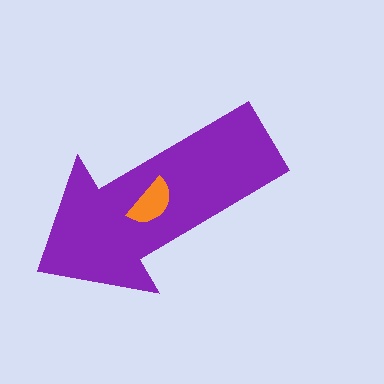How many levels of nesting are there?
2.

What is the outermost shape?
The purple arrow.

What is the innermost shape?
The orange semicircle.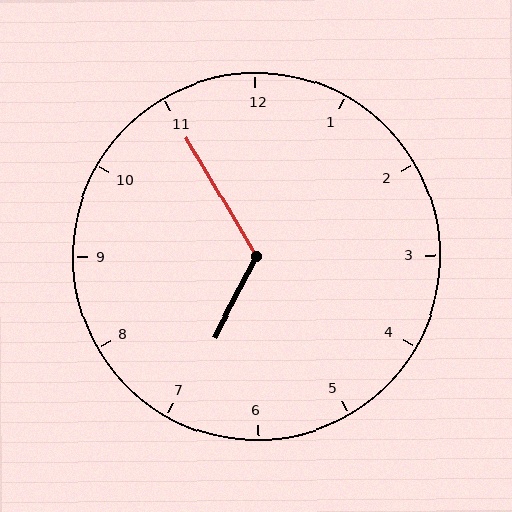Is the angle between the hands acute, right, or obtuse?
It is obtuse.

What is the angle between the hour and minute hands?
Approximately 122 degrees.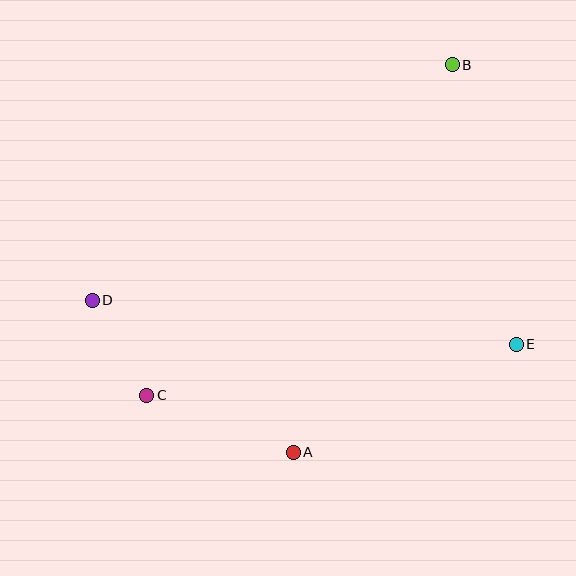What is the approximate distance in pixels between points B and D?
The distance between B and D is approximately 430 pixels.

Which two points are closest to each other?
Points C and D are closest to each other.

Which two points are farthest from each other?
Points B and C are farthest from each other.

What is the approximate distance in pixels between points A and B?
The distance between A and B is approximately 419 pixels.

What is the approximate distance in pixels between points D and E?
The distance between D and E is approximately 426 pixels.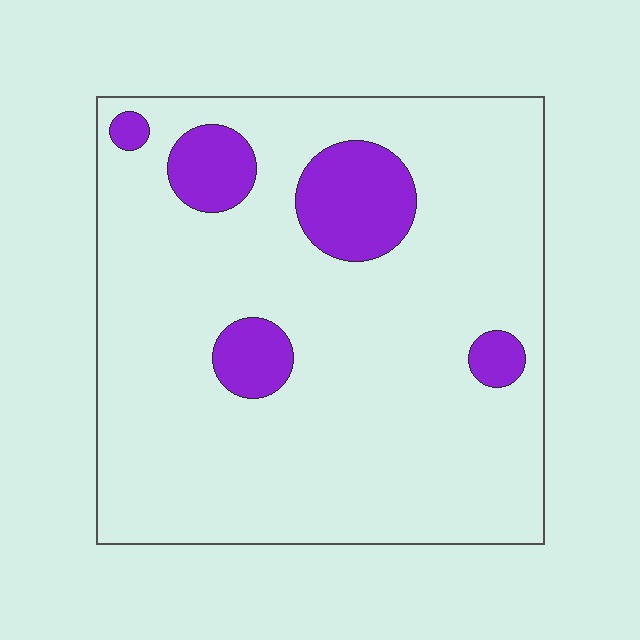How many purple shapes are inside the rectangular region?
5.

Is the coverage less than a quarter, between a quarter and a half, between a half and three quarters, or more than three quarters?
Less than a quarter.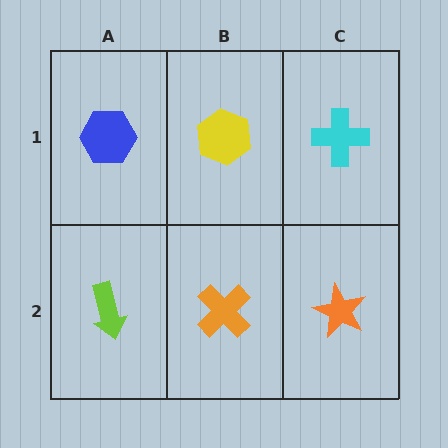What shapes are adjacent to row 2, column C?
A cyan cross (row 1, column C), an orange cross (row 2, column B).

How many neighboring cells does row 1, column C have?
2.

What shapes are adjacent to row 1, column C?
An orange star (row 2, column C), a yellow hexagon (row 1, column B).